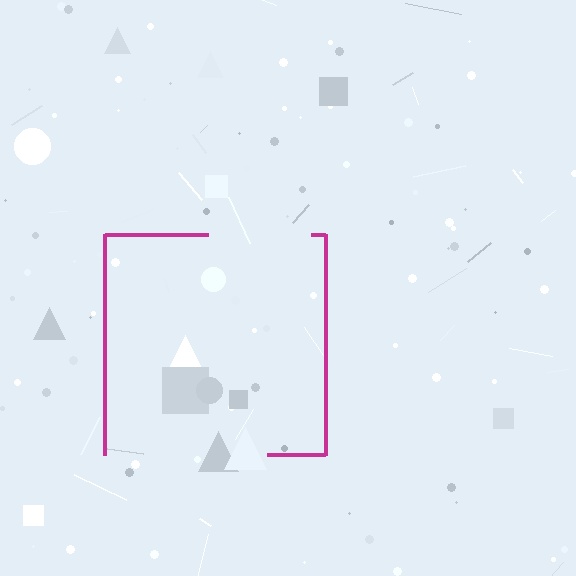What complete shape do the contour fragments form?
The contour fragments form a square.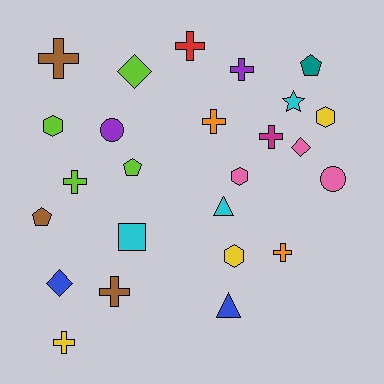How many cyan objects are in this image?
There are 3 cyan objects.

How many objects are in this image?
There are 25 objects.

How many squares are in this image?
There is 1 square.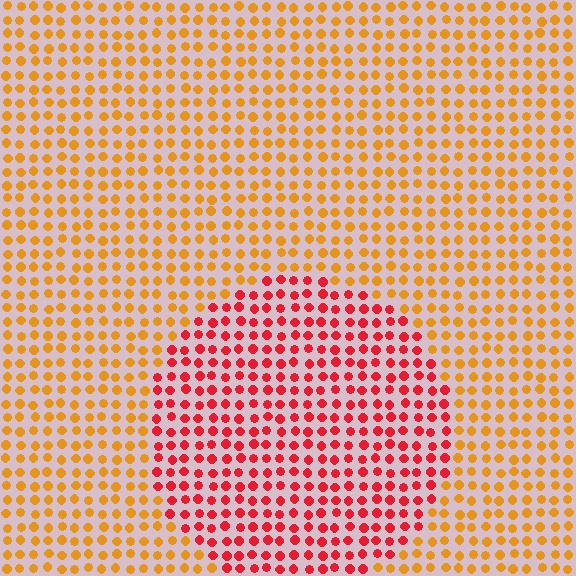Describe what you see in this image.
The image is filled with small orange elements in a uniform arrangement. A circle-shaped region is visible where the elements are tinted to a slightly different hue, forming a subtle color boundary.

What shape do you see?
I see a circle.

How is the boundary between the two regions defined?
The boundary is defined purely by a slight shift in hue (about 43 degrees). Spacing, size, and orientation are identical on both sides.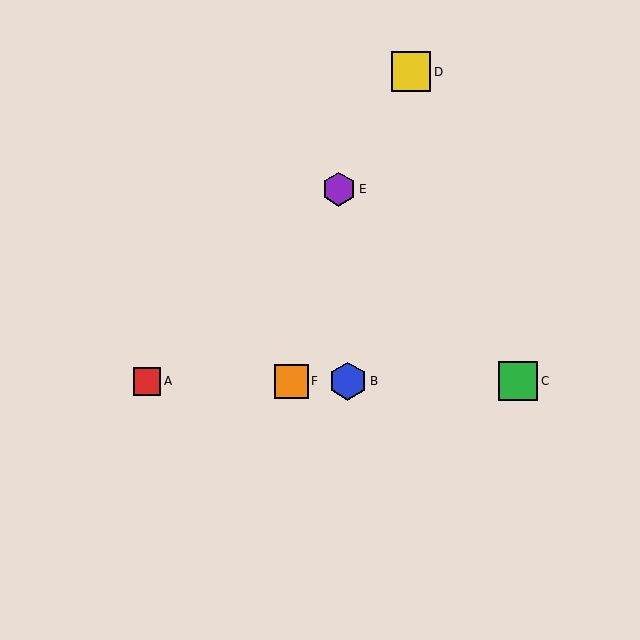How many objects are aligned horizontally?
4 objects (A, B, C, F) are aligned horizontally.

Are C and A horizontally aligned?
Yes, both are at y≈381.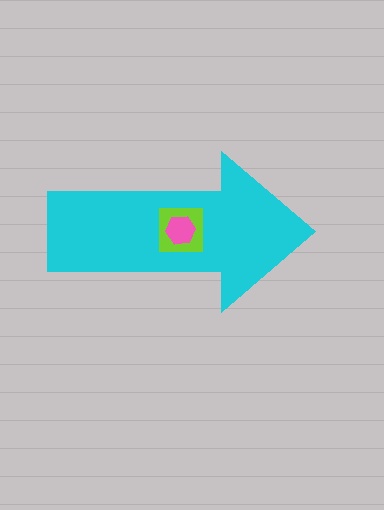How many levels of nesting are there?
3.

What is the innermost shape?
The pink hexagon.